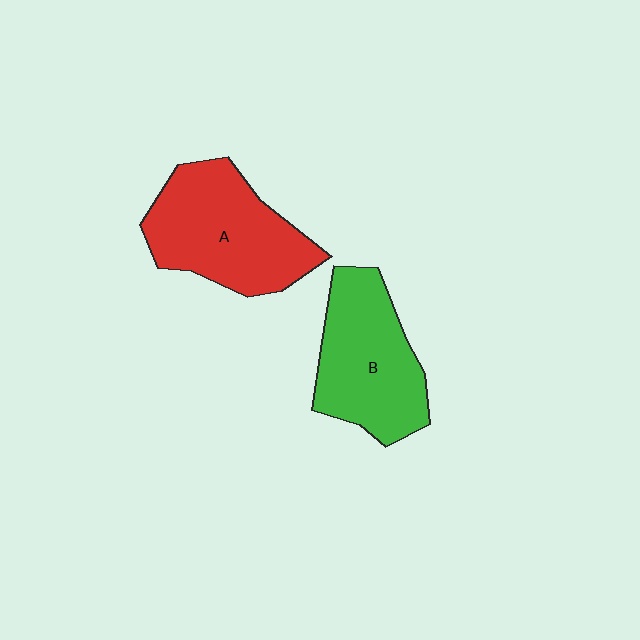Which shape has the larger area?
Shape A (red).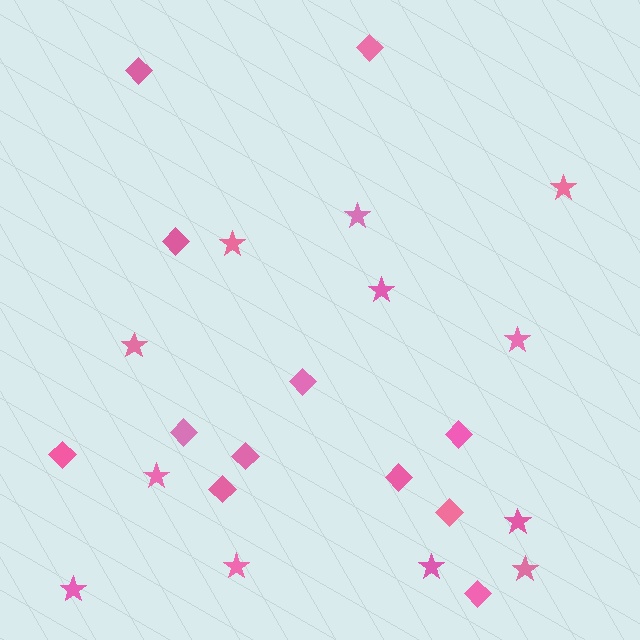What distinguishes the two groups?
There are 2 groups: one group of stars (12) and one group of diamonds (12).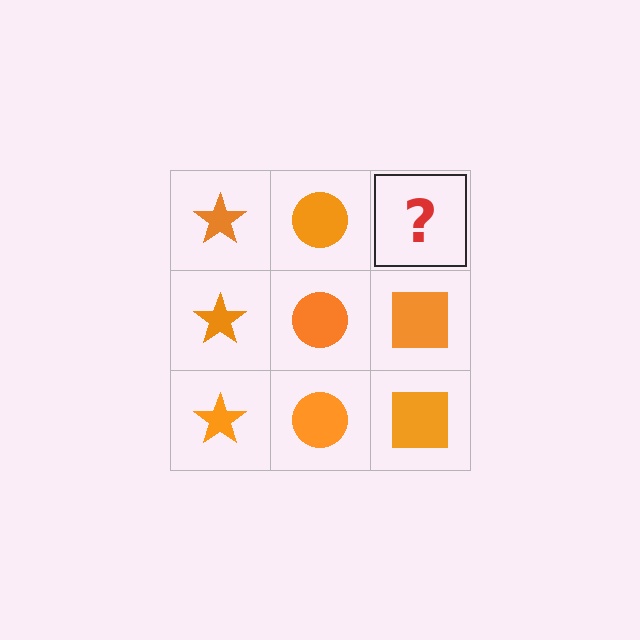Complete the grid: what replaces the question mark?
The question mark should be replaced with an orange square.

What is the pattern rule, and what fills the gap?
The rule is that each column has a consistent shape. The gap should be filled with an orange square.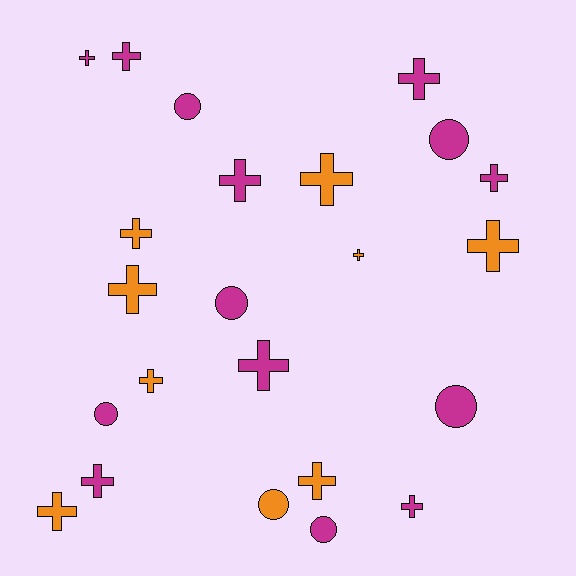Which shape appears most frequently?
Cross, with 16 objects.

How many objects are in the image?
There are 23 objects.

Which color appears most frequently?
Magenta, with 14 objects.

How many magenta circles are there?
There are 6 magenta circles.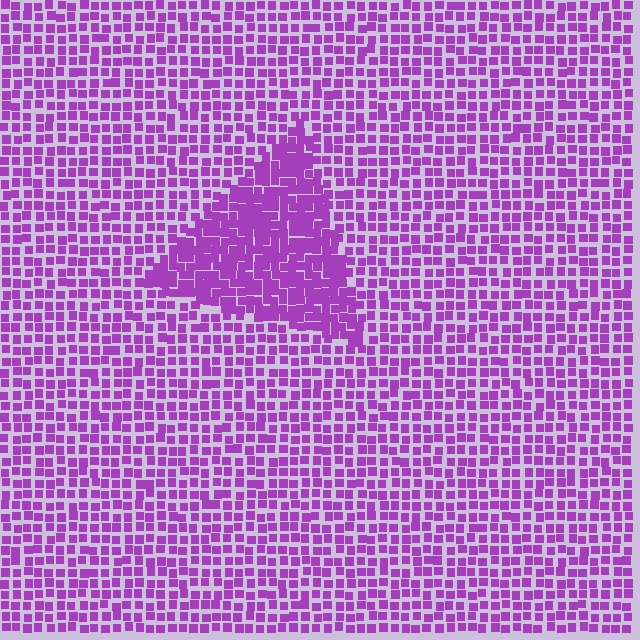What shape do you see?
I see a triangle.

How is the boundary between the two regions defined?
The boundary is defined by a change in element density (approximately 1.7x ratio). All elements are the same color, size, and shape.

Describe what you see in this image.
The image contains small purple elements arranged at two different densities. A triangle-shaped region is visible where the elements are more densely packed than the surrounding area.